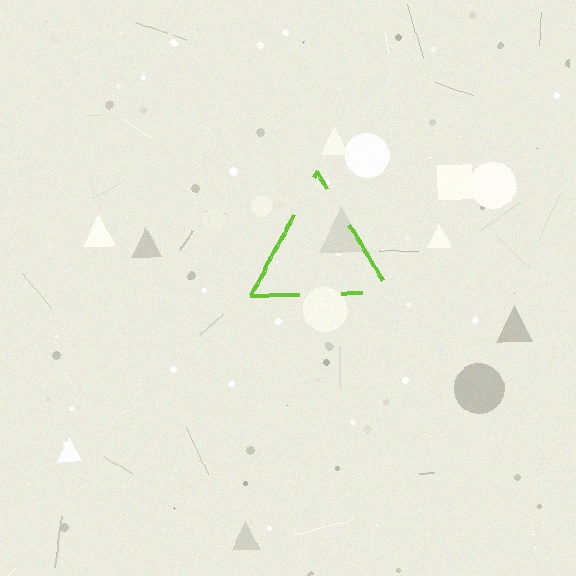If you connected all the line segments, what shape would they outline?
They would outline a triangle.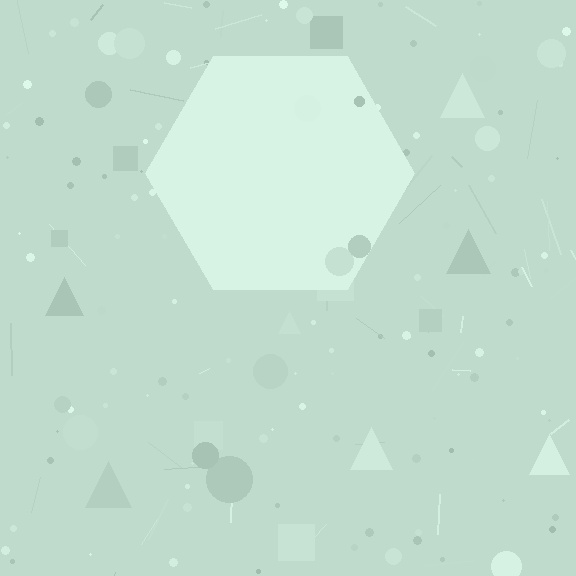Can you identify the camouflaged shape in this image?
The camouflaged shape is a hexagon.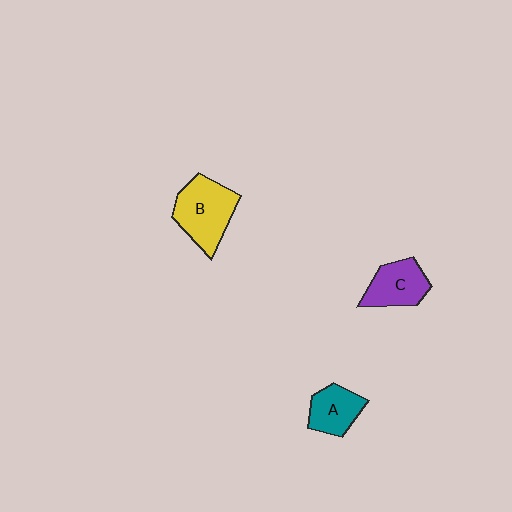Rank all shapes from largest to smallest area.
From largest to smallest: B (yellow), C (purple), A (teal).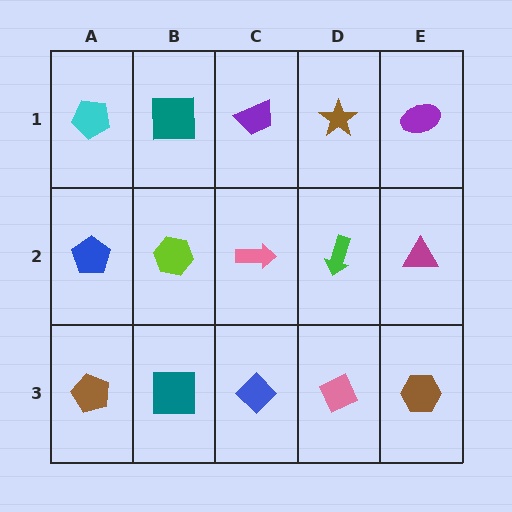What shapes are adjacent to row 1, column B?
A lime hexagon (row 2, column B), a cyan pentagon (row 1, column A), a purple trapezoid (row 1, column C).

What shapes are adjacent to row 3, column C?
A pink arrow (row 2, column C), a teal square (row 3, column B), a pink diamond (row 3, column D).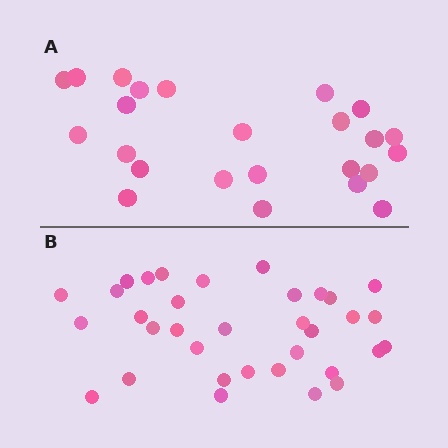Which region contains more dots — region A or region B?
Region B (the bottom region) has more dots.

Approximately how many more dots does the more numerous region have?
Region B has roughly 10 or so more dots than region A.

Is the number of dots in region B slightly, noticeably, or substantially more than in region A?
Region B has noticeably more, but not dramatically so. The ratio is roughly 1.4 to 1.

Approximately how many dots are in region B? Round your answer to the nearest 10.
About 30 dots. (The exact count is 34, which rounds to 30.)